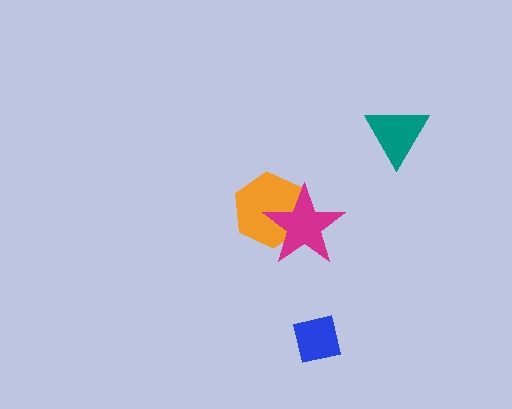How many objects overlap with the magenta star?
1 object overlaps with the magenta star.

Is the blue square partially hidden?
No, no other shape covers it.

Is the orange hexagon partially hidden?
Yes, it is partially covered by another shape.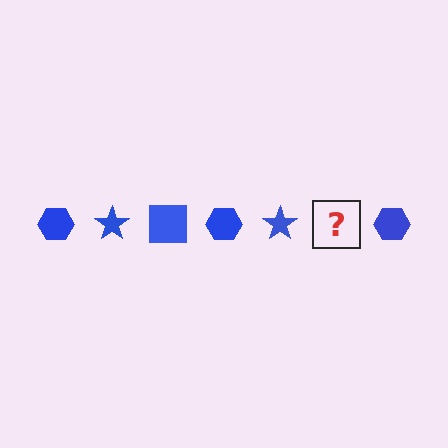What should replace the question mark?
The question mark should be replaced with a blue square.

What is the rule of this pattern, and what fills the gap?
The rule is that the pattern cycles through hexagon, star, square shapes in blue. The gap should be filled with a blue square.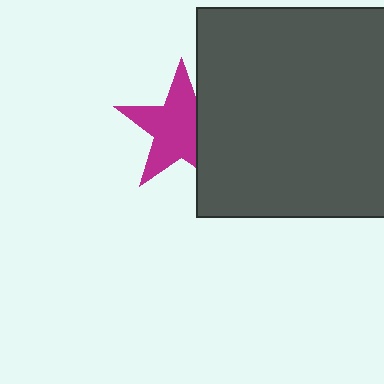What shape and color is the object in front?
The object in front is a dark gray square.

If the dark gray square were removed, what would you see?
You would see the complete magenta star.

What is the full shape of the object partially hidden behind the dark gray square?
The partially hidden object is a magenta star.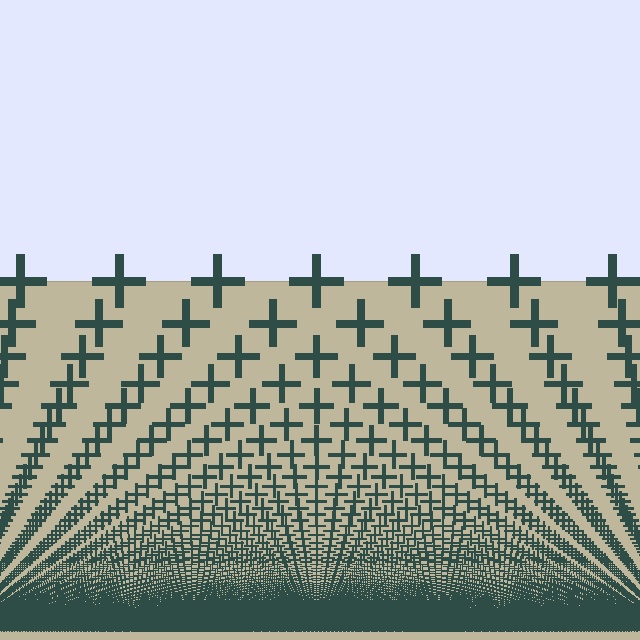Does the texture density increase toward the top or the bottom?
Density increases toward the bottom.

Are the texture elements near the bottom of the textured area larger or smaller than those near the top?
Smaller. The gradient is inverted — elements near the bottom are smaller and denser.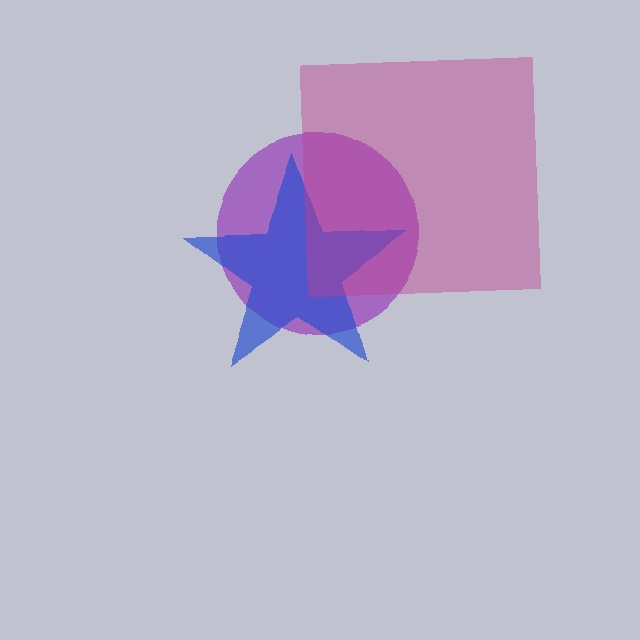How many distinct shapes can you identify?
There are 3 distinct shapes: a purple circle, a blue star, a magenta square.